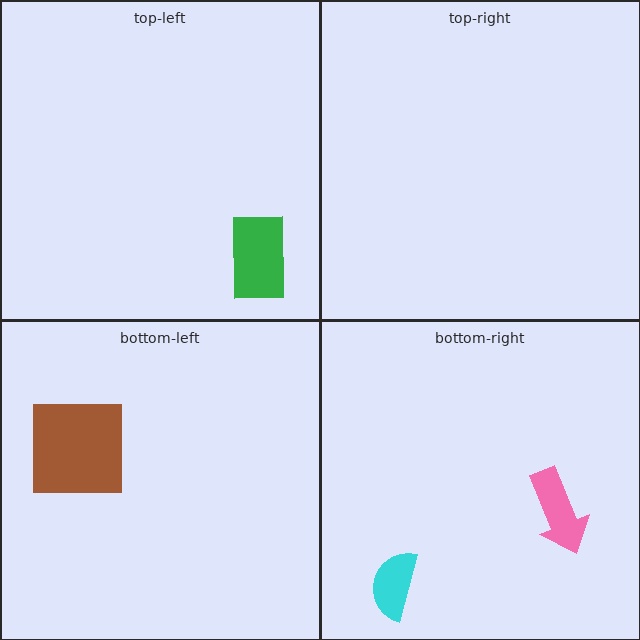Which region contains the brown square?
The bottom-left region.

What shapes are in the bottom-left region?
The brown square.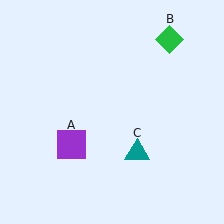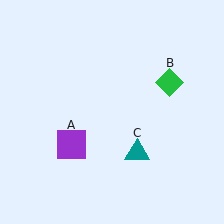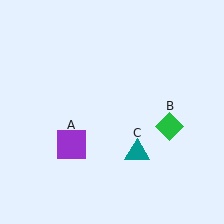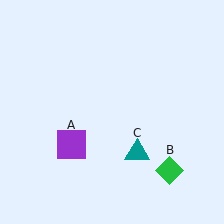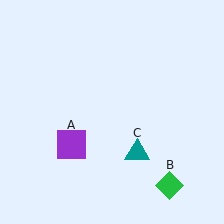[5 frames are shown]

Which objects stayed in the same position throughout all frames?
Purple square (object A) and teal triangle (object C) remained stationary.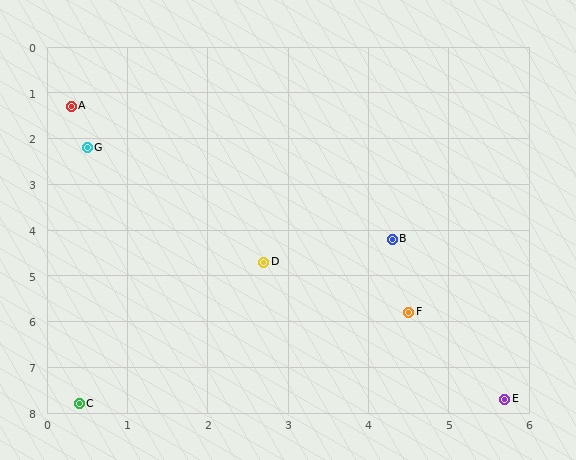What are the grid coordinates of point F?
Point F is at approximately (4.5, 5.8).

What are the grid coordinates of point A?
Point A is at approximately (0.3, 1.3).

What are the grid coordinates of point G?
Point G is at approximately (0.5, 2.2).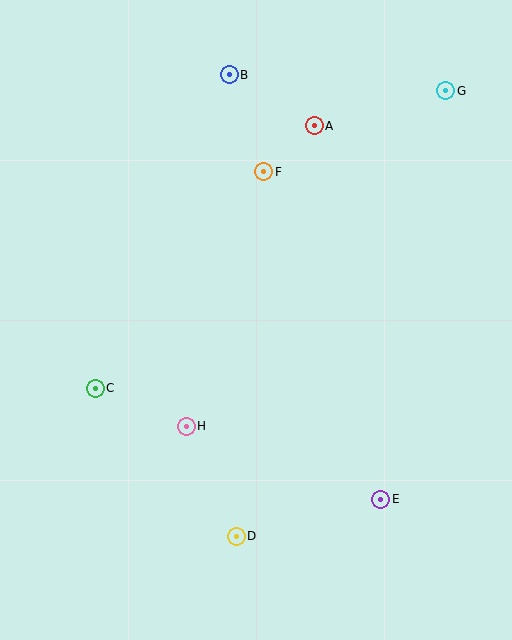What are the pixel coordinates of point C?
Point C is at (95, 388).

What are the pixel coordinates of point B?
Point B is at (229, 75).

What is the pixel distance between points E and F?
The distance between E and F is 348 pixels.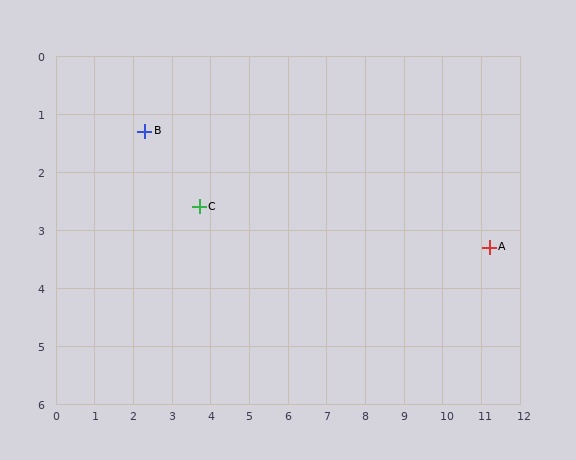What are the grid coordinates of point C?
Point C is at approximately (3.7, 2.6).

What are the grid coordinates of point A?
Point A is at approximately (11.2, 3.3).